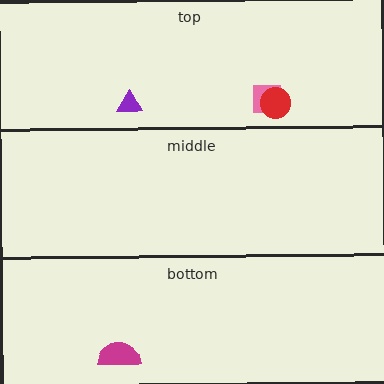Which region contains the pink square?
The top region.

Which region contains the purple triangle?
The top region.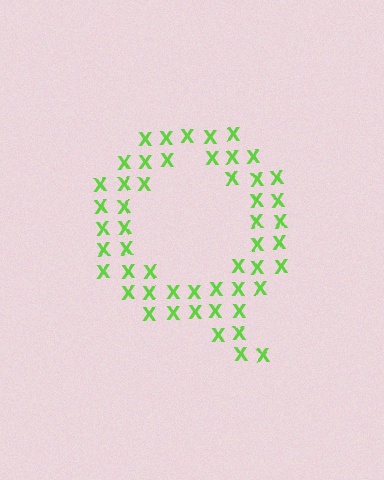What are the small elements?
The small elements are letter X's.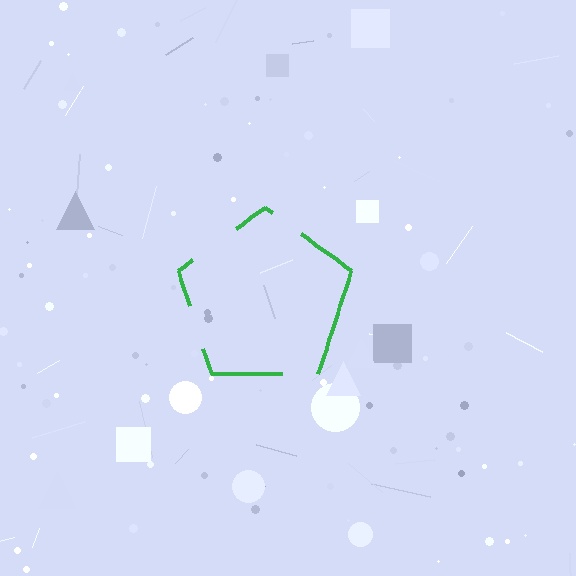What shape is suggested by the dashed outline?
The dashed outline suggests a pentagon.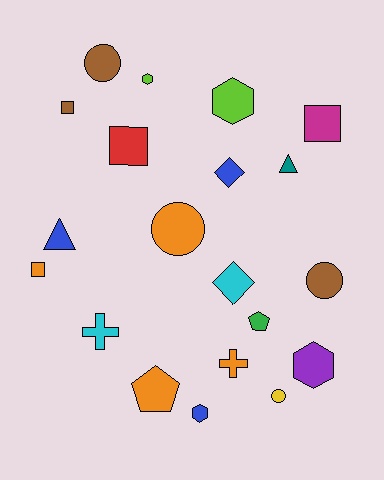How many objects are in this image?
There are 20 objects.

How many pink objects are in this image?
There are no pink objects.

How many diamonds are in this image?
There are 2 diamonds.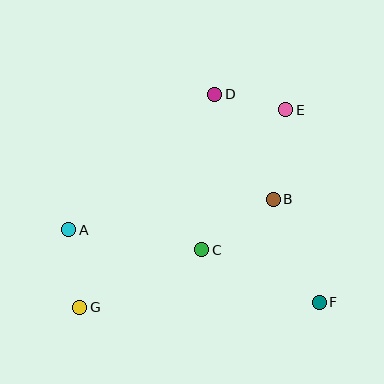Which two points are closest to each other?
Points D and E are closest to each other.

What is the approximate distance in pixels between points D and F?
The distance between D and F is approximately 233 pixels.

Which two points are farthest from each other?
Points E and G are farthest from each other.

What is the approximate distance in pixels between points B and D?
The distance between B and D is approximately 121 pixels.